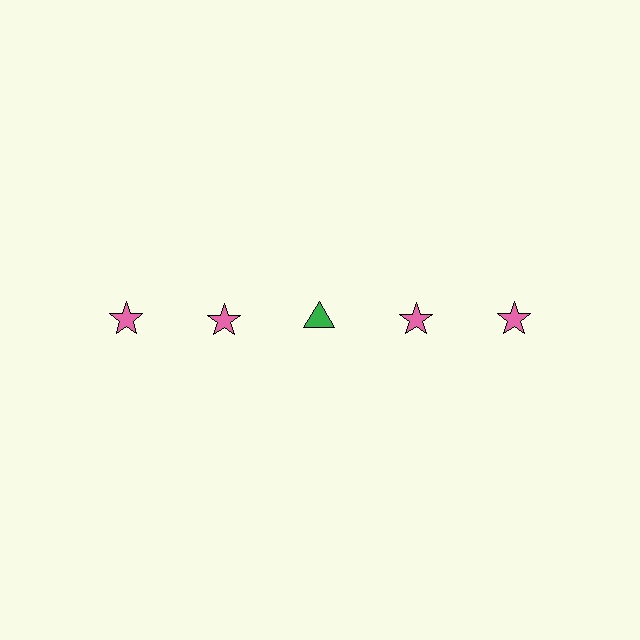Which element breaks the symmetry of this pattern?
The green triangle in the top row, center column breaks the symmetry. All other shapes are pink stars.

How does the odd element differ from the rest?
It differs in both color (green instead of pink) and shape (triangle instead of star).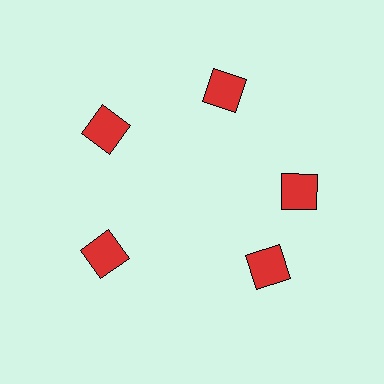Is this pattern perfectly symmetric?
No. The 5 red squares are arranged in a ring, but one element near the 5 o'clock position is rotated out of alignment along the ring, breaking the 5-fold rotational symmetry.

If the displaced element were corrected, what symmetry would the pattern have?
It would have 5-fold rotational symmetry — the pattern would map onto itself every 72 degrees.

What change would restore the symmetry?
The symmetry would be restored by rotating it back into even spacing with its neighbors so that all 5 squares sit at equal angles and equal distance from the center.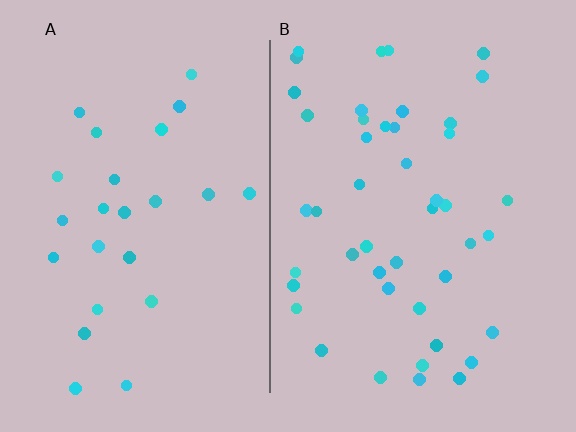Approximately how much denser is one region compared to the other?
Approximately 1.8× — region B over region A.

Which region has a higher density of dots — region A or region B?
B (the right).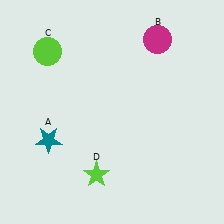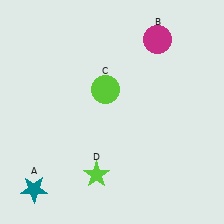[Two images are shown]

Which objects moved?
The objects that moved are: the teal star (A), the lime circle (C).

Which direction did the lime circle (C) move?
The lime circle (C) moved right.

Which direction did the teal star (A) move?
The teal star (A) moved down.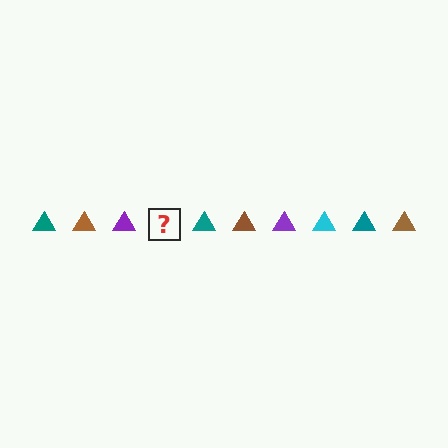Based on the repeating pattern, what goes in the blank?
The blank should be a cyan triangle.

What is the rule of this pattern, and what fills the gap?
The rule is that the pattern cycles through teal, brown, purple, cyan triangles. The gap should be filled with a cyan triangle.